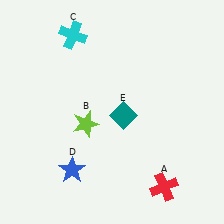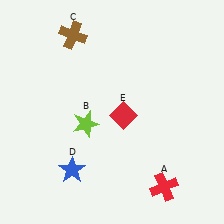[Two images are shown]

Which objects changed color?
C changed from cyan to brown. E changed from teal to red.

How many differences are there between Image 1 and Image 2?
There are 2 differences between the two images.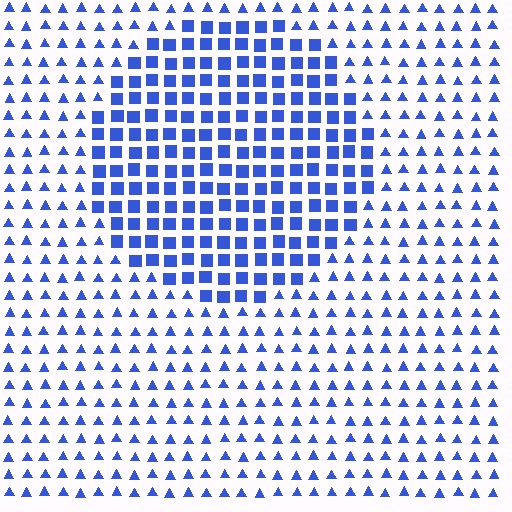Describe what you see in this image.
The image is filled with small blue elements arranged in a uniform grid. A circle-shaped region contains squares, while the surrounding area contains triangles. The boundary is defined purely by the change in element shape.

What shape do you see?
I see a circle.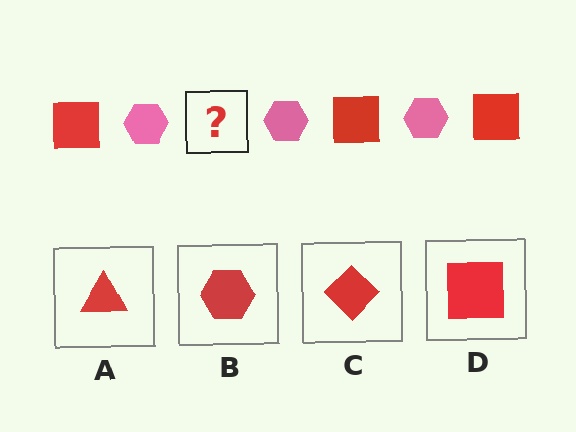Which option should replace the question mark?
Option D.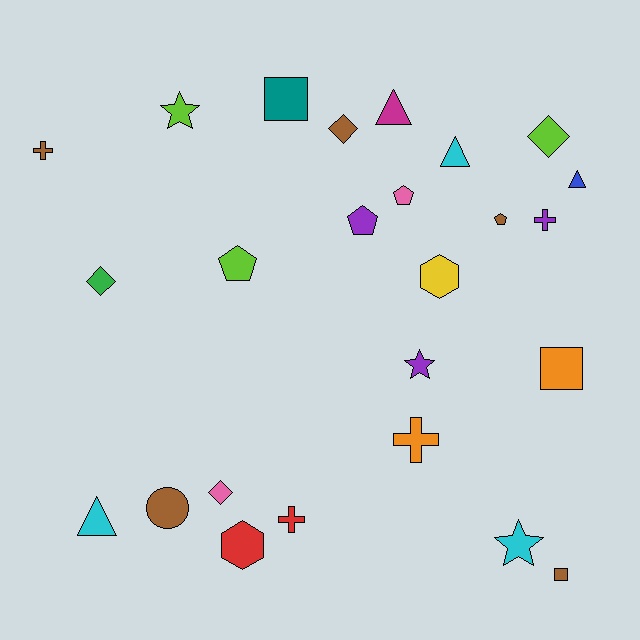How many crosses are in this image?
There are 4 crosses.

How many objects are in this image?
There are 25 objects.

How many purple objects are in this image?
There are 3 purple objects.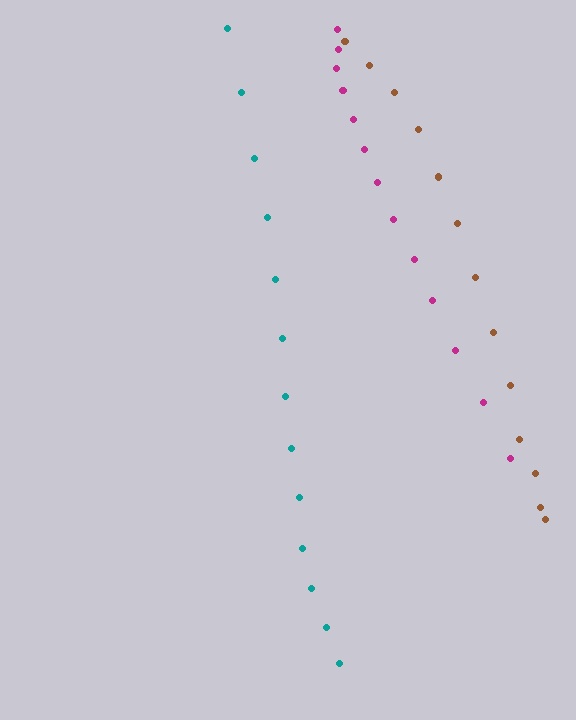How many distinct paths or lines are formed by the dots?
There are 3 distinct paths.